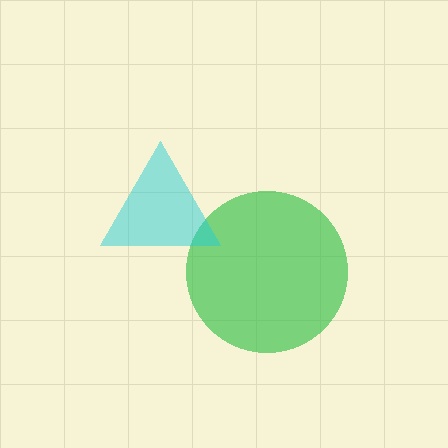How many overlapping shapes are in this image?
There are 2 overlapping shapes in the image.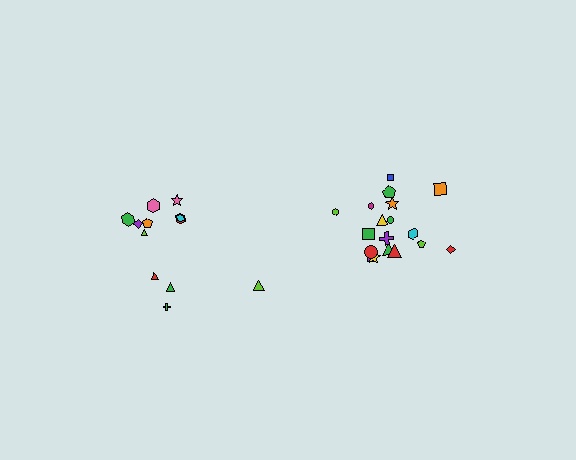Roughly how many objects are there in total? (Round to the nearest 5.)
Roughly 30 objects in total.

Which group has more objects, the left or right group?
The right group.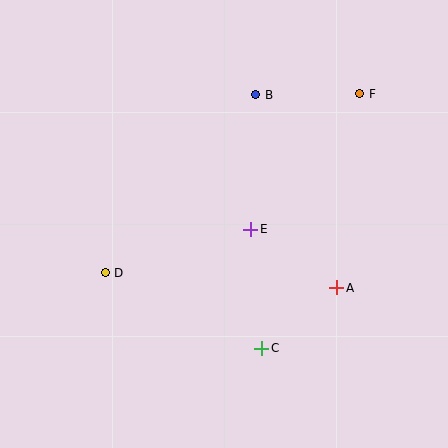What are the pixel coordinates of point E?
Point E is at (251, 229).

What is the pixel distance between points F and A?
The distance between F and A is 195 pixels.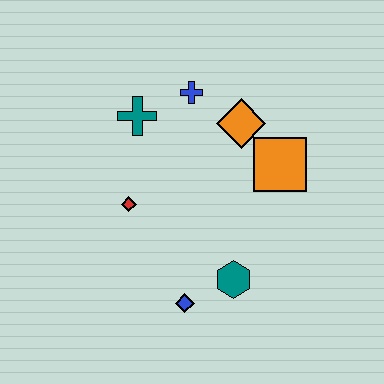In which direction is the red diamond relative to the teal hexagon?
The red diamond is to the left of the teal hexagon.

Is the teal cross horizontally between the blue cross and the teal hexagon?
No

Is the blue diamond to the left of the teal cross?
No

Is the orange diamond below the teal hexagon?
No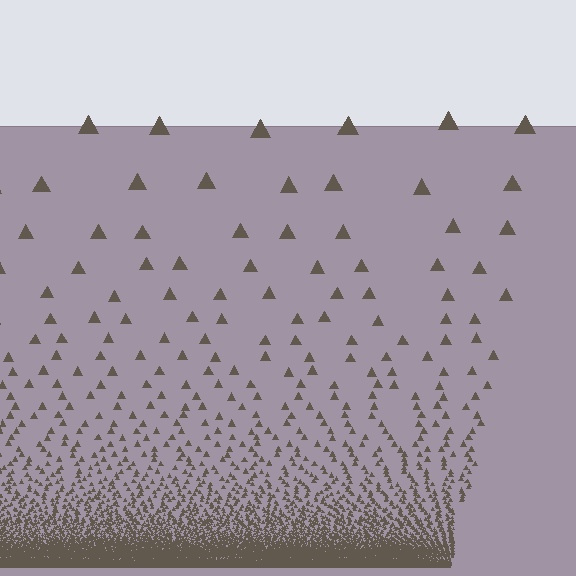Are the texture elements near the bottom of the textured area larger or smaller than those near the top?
Smaller. The gradient is inverted — elements near the bottom are smaller and denser.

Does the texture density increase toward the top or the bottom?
Density increases toward the bottom.